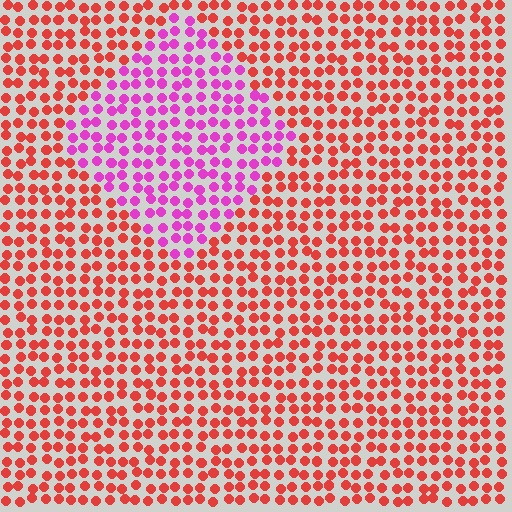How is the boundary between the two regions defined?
The boundary is defined purely by a slight shift in hue (about 53 degrees). Spacing, size, and orientation are identical on both sides.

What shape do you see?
I see a diamond.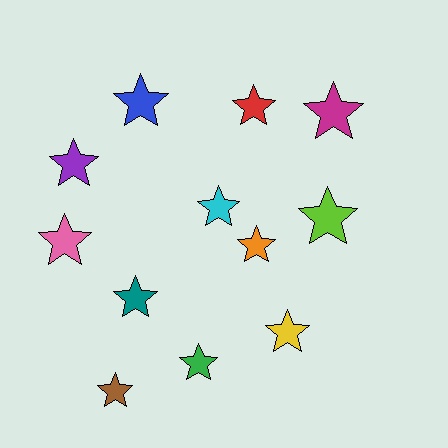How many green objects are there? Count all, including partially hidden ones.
There is 1 green object.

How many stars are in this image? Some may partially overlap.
There are 12 stars.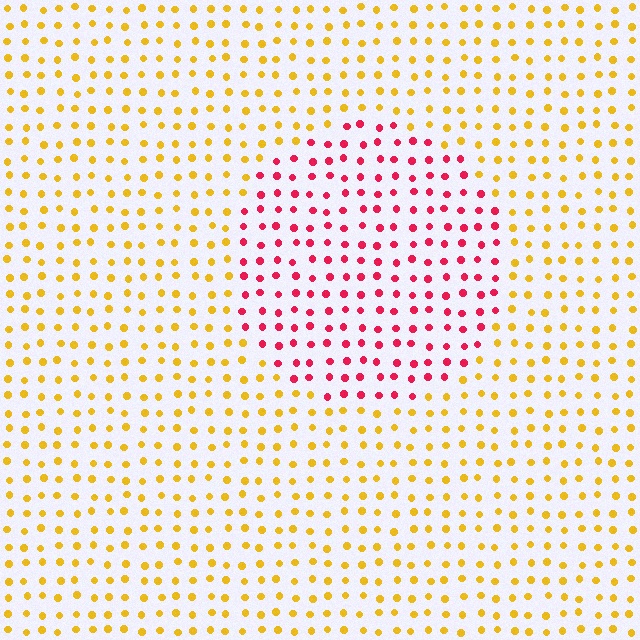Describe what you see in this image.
The image is filled with small yellow elements in a uniform arrangement. A circle-shaped region is visible where the elements are tinted to a slightly different hue, forming a subtle color boundary.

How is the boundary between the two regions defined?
The boundary is defined purely by a slight shift in hue (about 63 degrees). Spacing, size, and orientation are identical on both sides.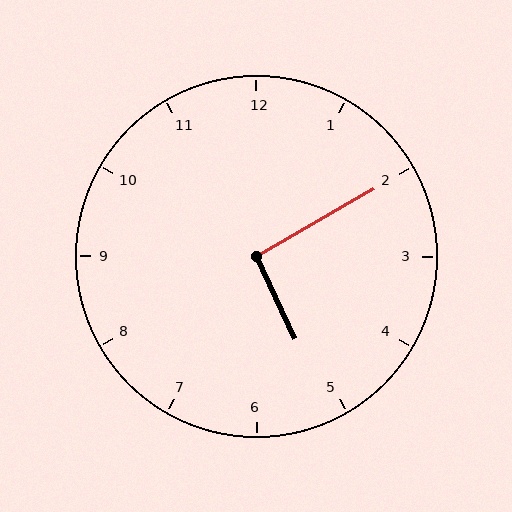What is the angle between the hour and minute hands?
Approximately 95 degrees.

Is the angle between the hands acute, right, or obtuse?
It is right.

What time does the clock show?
5:10.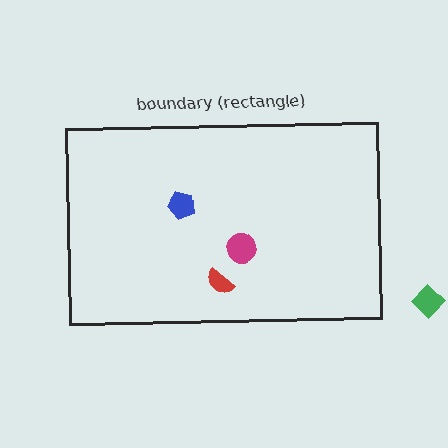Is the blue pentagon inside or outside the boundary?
Inside.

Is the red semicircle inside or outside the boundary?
Inside.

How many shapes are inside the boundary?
3 inside, 1 outside.